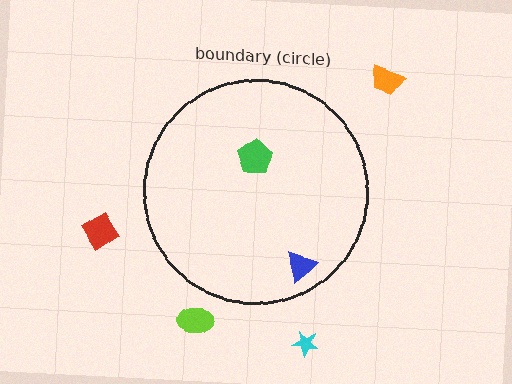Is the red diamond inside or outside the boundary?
Outside.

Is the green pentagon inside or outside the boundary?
Inside.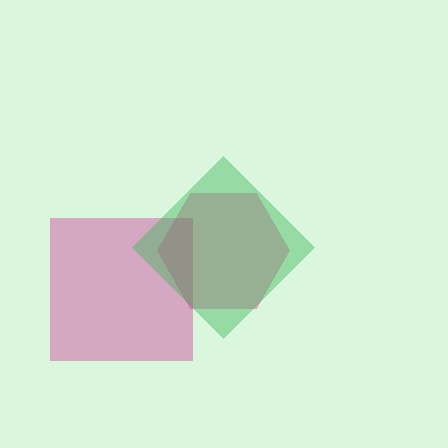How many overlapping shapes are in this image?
There are 3 overlapping shapes in the image.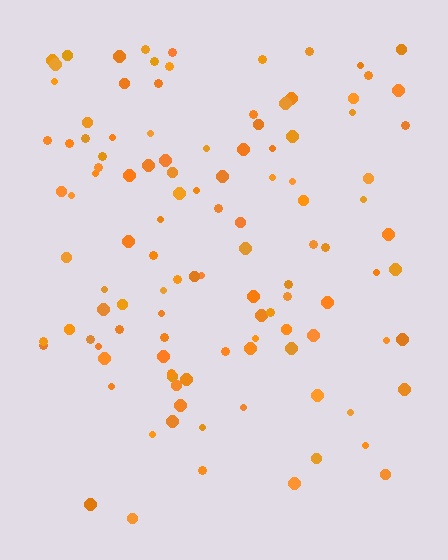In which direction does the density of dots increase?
From bottom to top, with the top side densest.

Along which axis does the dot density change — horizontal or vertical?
Vertical.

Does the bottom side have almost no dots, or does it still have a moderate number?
Still a moderate number, just noticeably fewer than the top.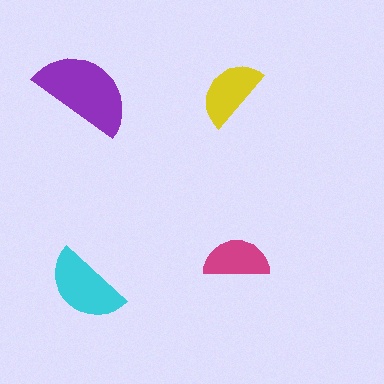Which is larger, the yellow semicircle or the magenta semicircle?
The yellow one.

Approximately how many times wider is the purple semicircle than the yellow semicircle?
About 1.5 times wider.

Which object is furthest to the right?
The magenta semicircle is rightmost.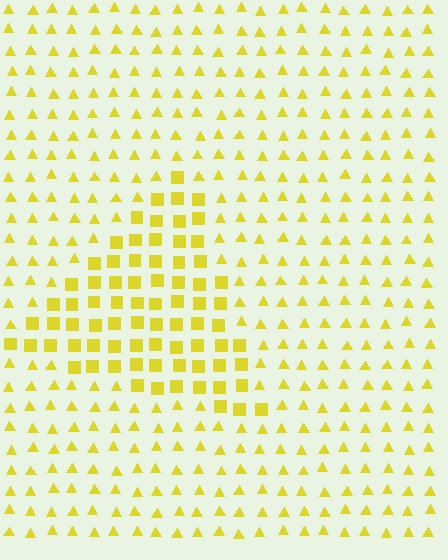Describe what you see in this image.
The image is filled with small yellow elements arranged in a uniform grid. A triangle-shaped region contains squares, while the surrounding area contains triangles. The boundary is defined purely by the change in element shape.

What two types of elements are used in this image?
The image uses squares inside the triangle region and triangles outside it.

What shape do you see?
I see a triangle.